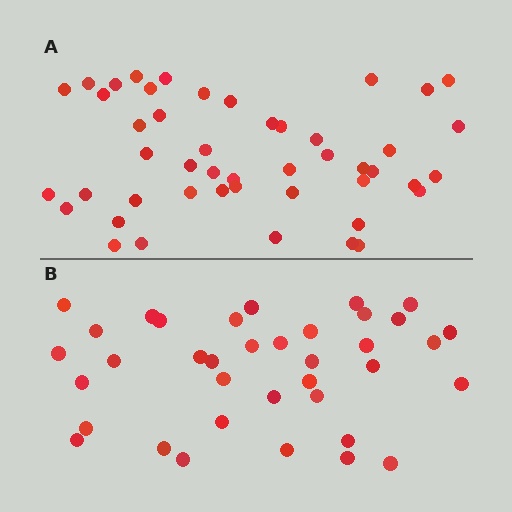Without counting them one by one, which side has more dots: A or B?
Region A (the top region) has more dots.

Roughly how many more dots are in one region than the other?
Region A has roughly 10 or so more dots than region B.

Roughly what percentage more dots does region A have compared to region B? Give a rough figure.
About 25% more.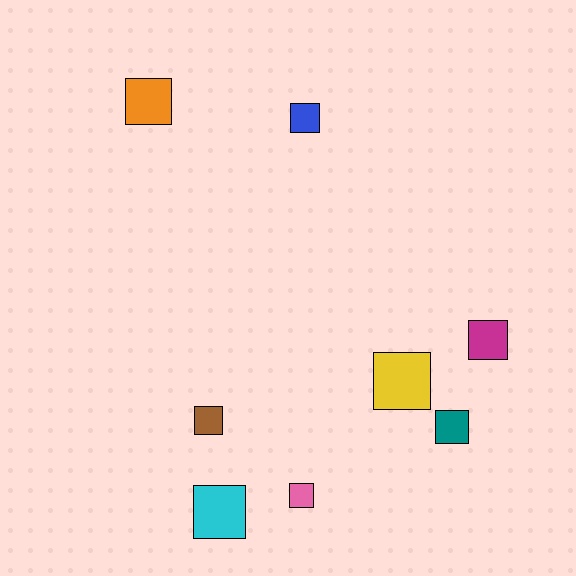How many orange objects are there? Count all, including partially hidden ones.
There is 1 orange object.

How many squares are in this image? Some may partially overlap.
There are 8 squares.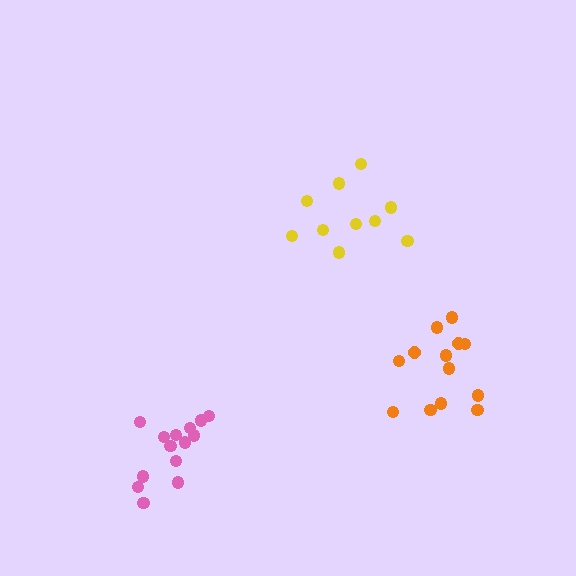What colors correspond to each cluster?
The clusters are colored: orange, yellow, pink.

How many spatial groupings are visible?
There are 3 spatial groupings.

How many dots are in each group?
Group 1: 13 dots, Group 2: 10 dots, Group 3: 14 dots (37 total).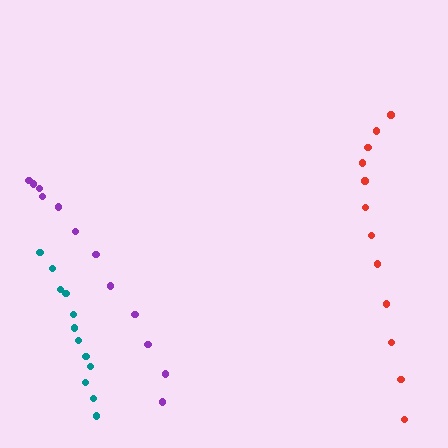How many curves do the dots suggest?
There are 3 distinct paths.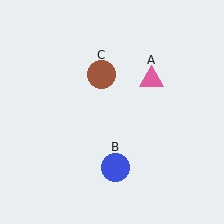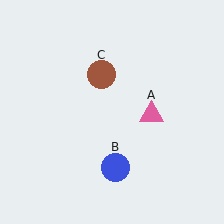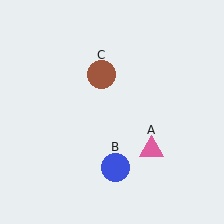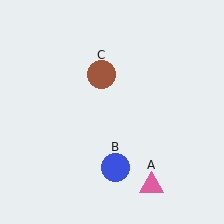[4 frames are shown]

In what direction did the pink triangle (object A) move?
The pink triangle (object A) moved down.